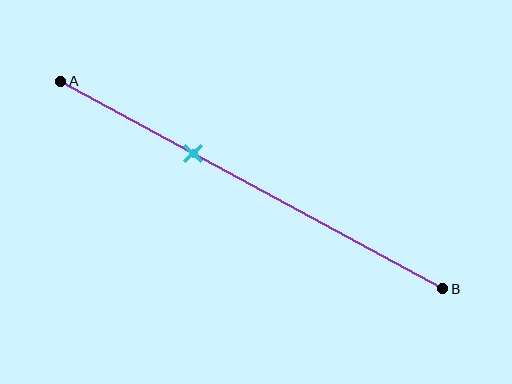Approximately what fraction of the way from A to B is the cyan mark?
The cyan mark is approximately 35% of the way from A to B.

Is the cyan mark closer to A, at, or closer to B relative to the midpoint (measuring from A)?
The cyan mark is closer to point A than the midpoint of segment AB.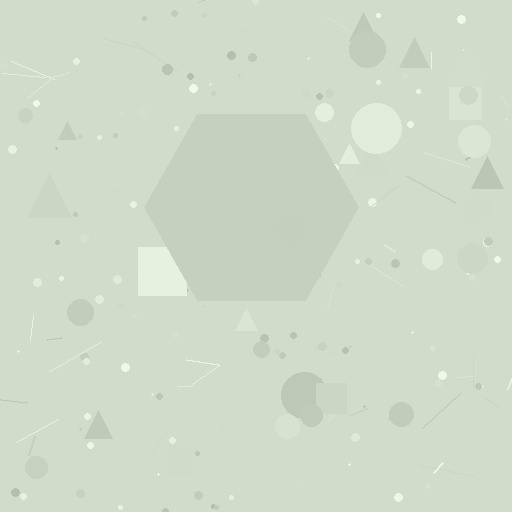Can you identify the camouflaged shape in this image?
The camouflaged shape is a hexagon.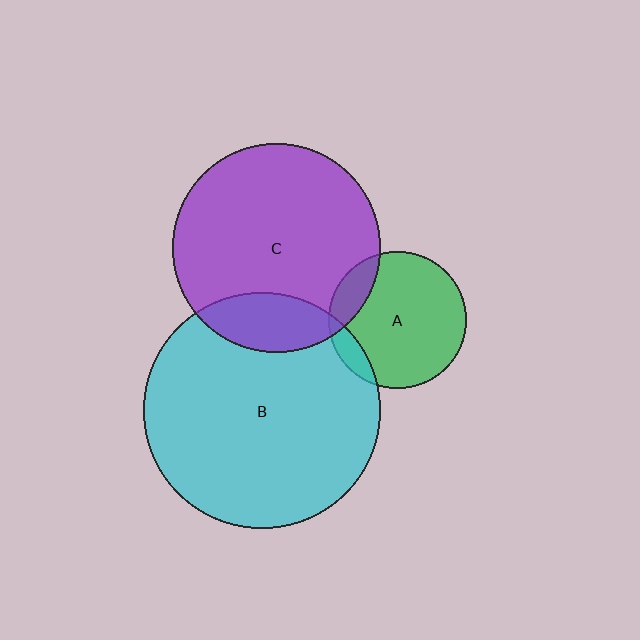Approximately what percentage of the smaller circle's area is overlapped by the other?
Approximately 10%.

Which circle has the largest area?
Circle B (cyan).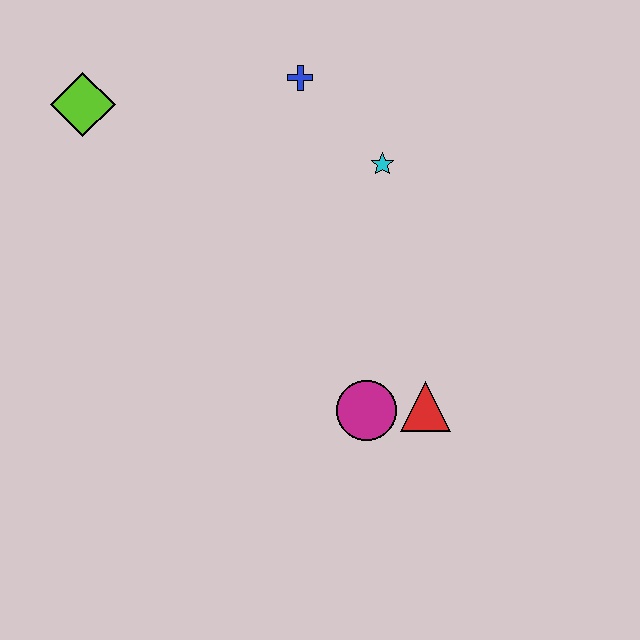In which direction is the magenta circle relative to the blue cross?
The magenta circle is below the blue cross.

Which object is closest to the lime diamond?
The blue cross is closest to the lime diamond.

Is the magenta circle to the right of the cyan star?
No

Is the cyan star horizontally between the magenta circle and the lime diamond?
No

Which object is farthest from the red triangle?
The lime diamond is farthest from the red triangle.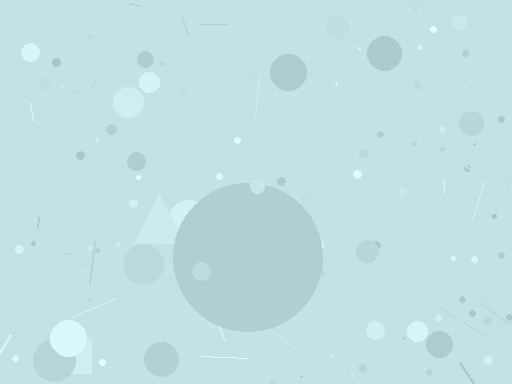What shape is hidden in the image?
A circle is hidden in the image.